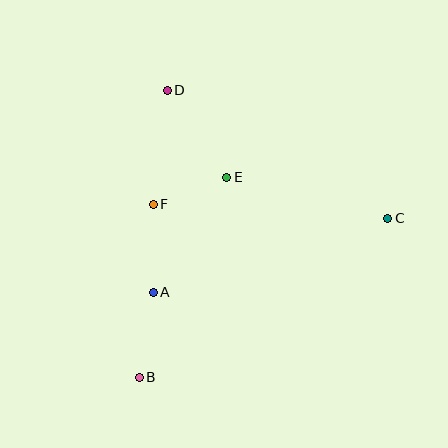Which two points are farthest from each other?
Points B and C are farthest from each other.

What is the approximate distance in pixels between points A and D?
The distance between A and D is approximately 202 pixels.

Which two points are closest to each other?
Points E and F are closest to each other.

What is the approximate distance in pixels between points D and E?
The distance between D and E is approximately 105 pixels.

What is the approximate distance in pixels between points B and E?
The distance between B and E is approximately 218 pixels.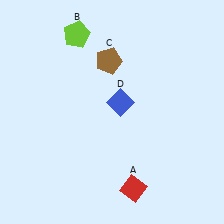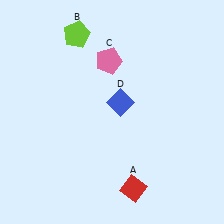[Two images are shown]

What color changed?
The pentagon (C) changed from brown in Image 1 to pink in Image 2.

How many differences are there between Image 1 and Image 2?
There is 1 difference between the two images.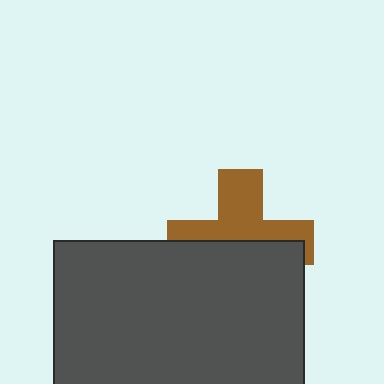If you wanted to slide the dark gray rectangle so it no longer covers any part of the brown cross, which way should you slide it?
Slide it down — that is the most direct way to separate the two shapes.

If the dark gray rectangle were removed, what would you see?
You would see the complete brown cross.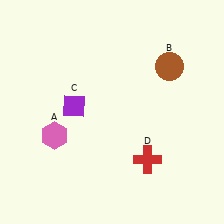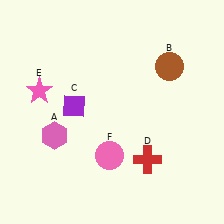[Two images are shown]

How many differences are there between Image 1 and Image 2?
There are 2 differences between the two images.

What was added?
A pink star (E), a pink circle (F) were added in Image 2.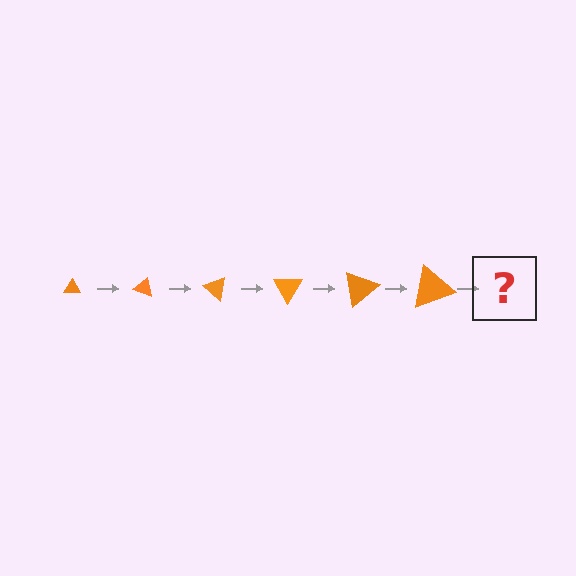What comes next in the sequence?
The next element should be a triangle, larger than the previous one and rotated 120 degrees from the start.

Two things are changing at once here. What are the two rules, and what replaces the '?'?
The two rules are that the triangle grows larger each step and it rotates 20 degrees each step. The '?' should be a triangle, larger than the previous one and rotated 120 degrees from the start.